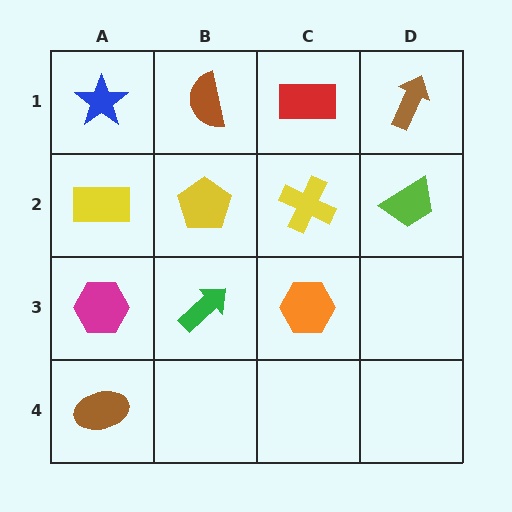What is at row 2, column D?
A lime trapezoid.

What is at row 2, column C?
A yellow cross.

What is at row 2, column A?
A yellow rectangle.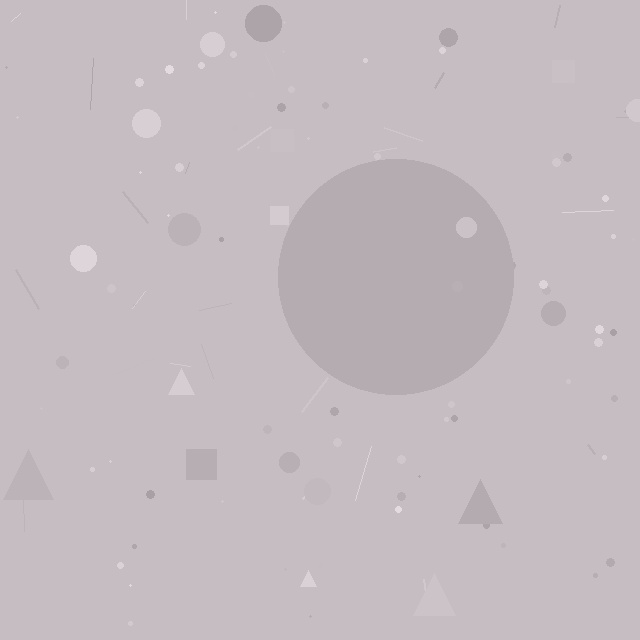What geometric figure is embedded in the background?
A circle is embedded in the background.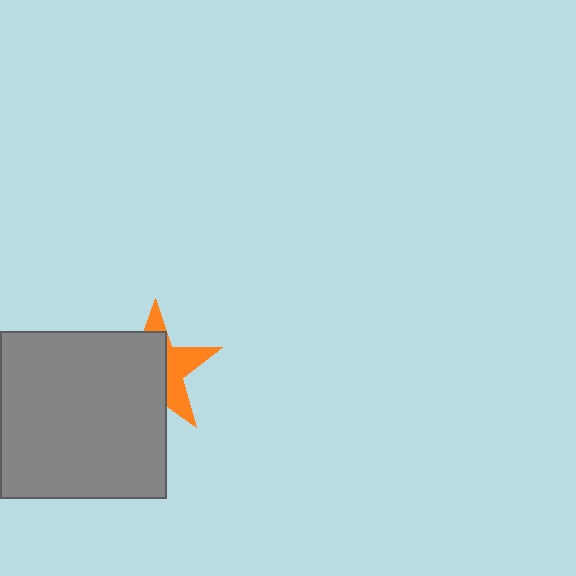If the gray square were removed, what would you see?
You would see the complete orange star.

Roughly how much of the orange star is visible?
A small part of it is visible (roughly 39%).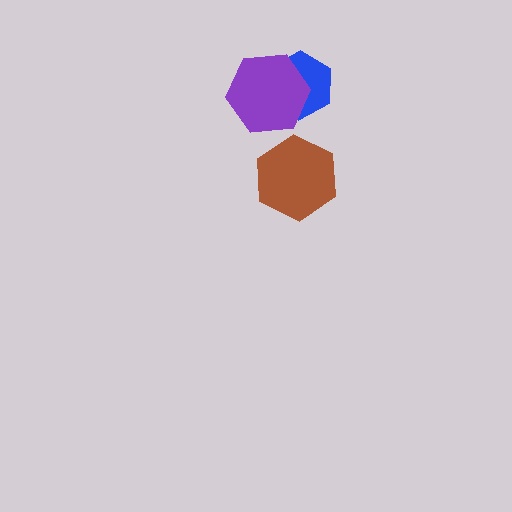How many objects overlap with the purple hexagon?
1 object overlaps with the purple hexagon.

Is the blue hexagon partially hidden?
Yes, it is partially covered by another shape.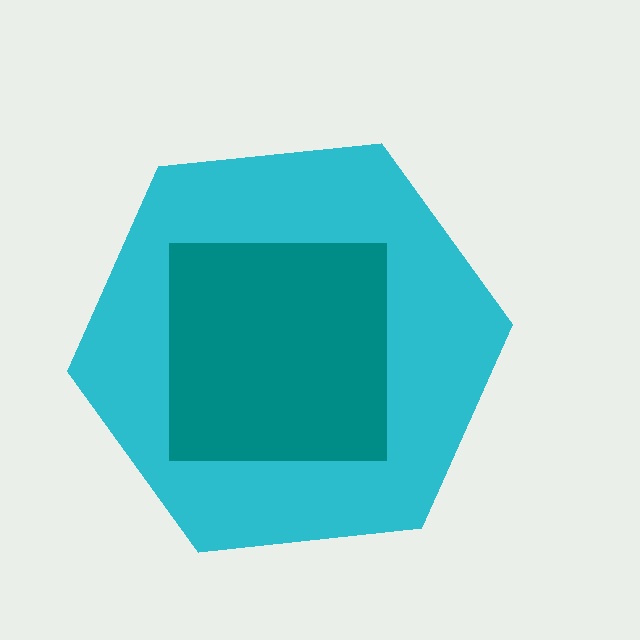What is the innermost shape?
The teal square.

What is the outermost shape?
The cyan hexagon.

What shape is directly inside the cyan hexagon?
The teal square.